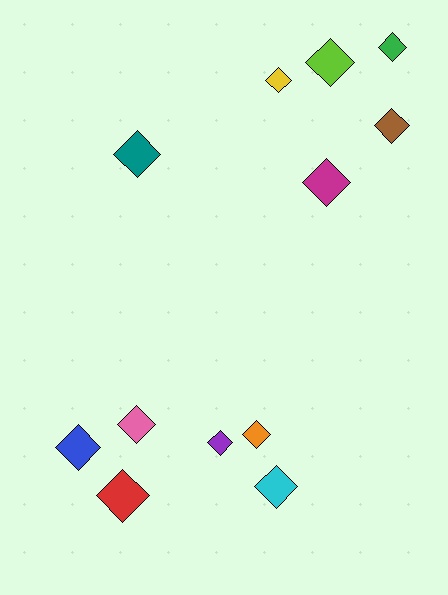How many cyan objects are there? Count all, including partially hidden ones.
There is 1 cyan object.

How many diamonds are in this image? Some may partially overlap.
There are 12 diamonds.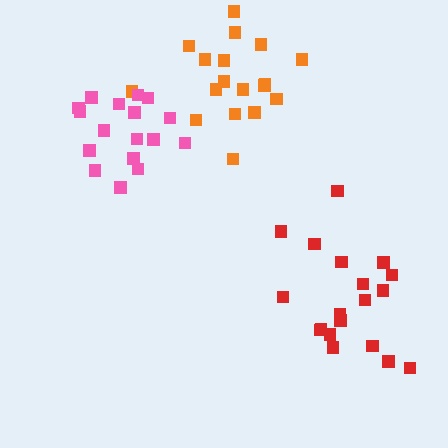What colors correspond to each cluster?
The clusters are colored: red, orange, pink.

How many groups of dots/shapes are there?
There are 3 groups.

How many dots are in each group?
Group 1: 19 dots, Group 2: 18 dots, Group 3: 17 dots (54 total).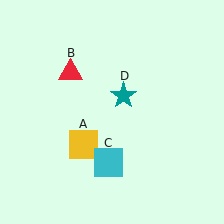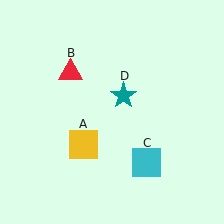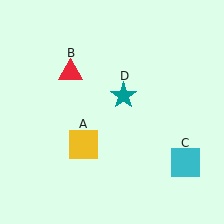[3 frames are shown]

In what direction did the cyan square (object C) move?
The cyan square (object C) moved right.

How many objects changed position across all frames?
1 object changed position: cyan square (object C).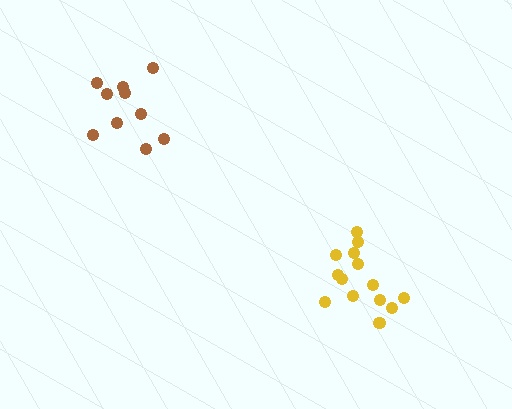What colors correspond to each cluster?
The clusters are colored: yellow, brown.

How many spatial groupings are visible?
There are 2 spatial groupings.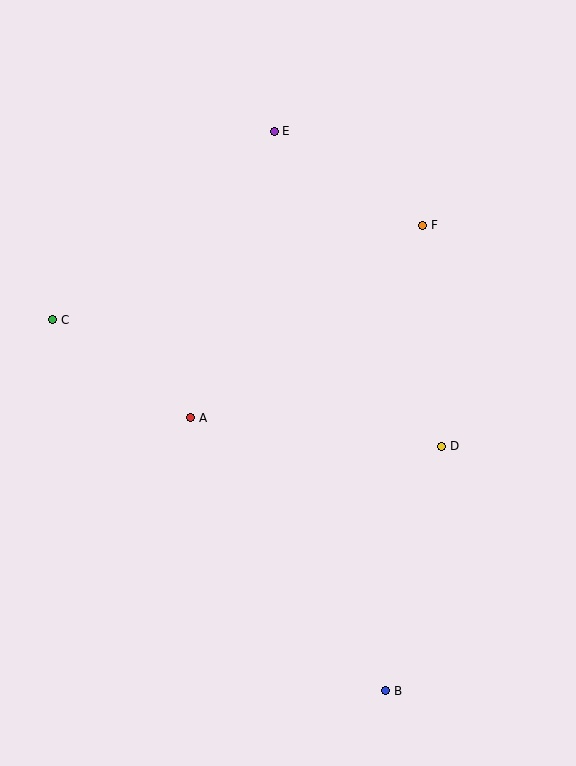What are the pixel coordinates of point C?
Point C is at (53, 320).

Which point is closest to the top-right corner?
Point F is closest to the top-right corner.